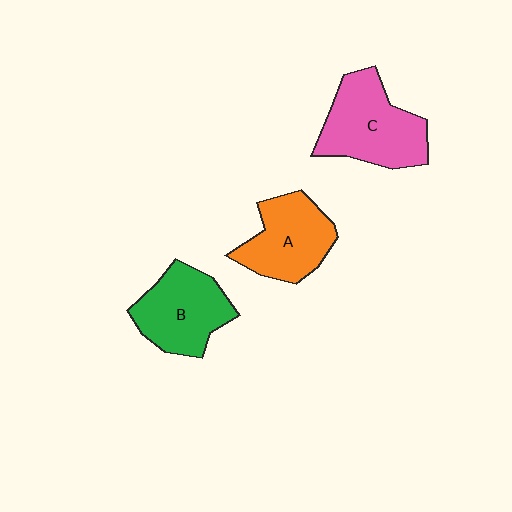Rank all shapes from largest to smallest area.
From largest to smallest: C (pink), B (green), A (orange).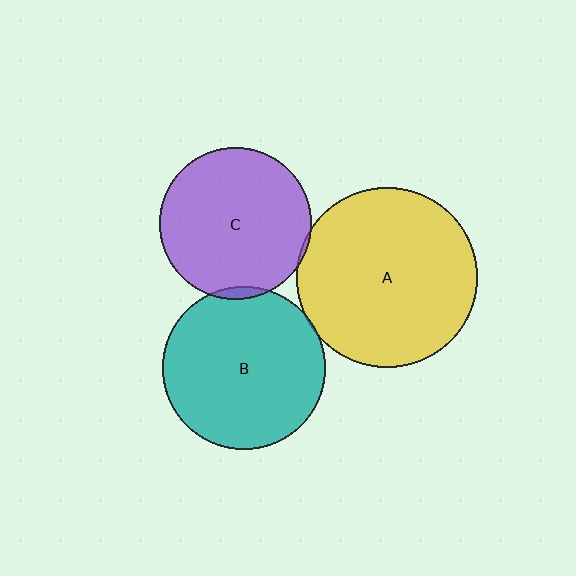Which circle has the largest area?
Circle A (yellow).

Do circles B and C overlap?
Yes.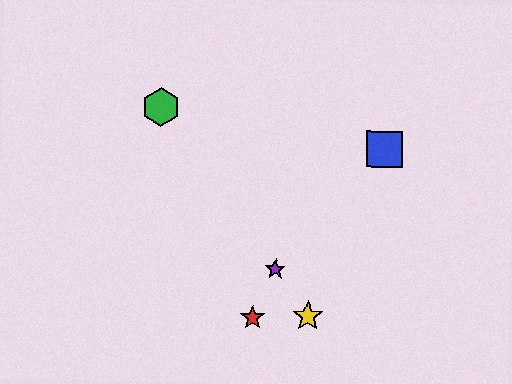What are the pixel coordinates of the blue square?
The blue square is at (385, 149).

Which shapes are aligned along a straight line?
The green hexagon, the yellow star, the purple star are aligned along a straight line.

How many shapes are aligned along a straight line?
3 shapes (the green hexagon, the yellow star, the purple star) are aligned along a straight line.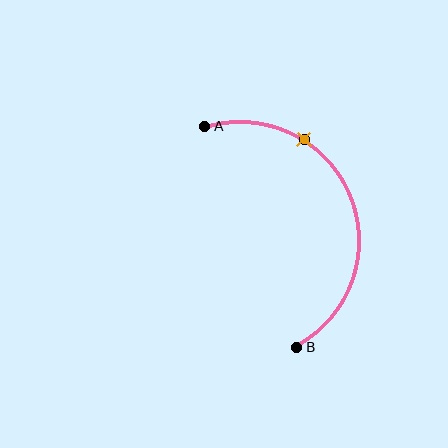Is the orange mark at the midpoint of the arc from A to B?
No. The orange mark lies on the arc but is closer to endpoint A. The arc midpoint would be at the point on the curve equidistant along the arc from both A and B.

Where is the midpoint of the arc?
The arc midpoint is the point on the curve farthest from the straight line joining A and B. It sits to the right of that line.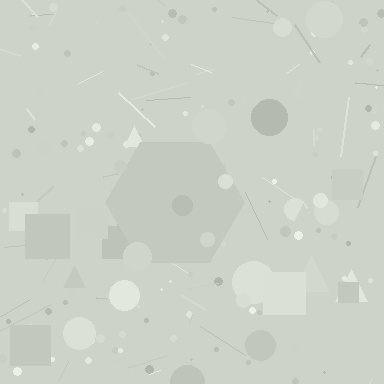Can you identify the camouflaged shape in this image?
The camouflaged shape is a hexagon.